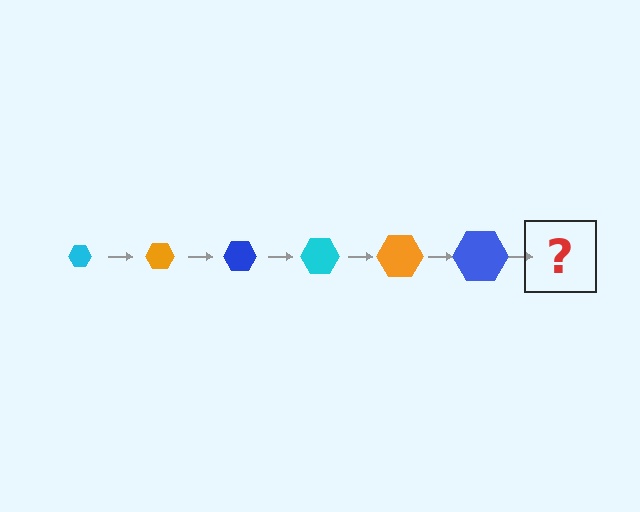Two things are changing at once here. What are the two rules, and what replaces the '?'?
The two rules are that the hexagon grows larger each step and the color cycles through cyan, orange, and blue. The '?' should be a cyan hexagon, larger than the previous one.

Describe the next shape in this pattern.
It should be a cyan hexagon, larger than the previous one.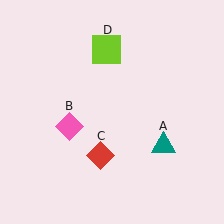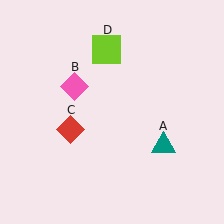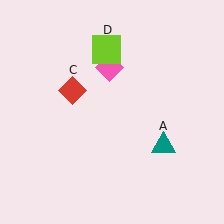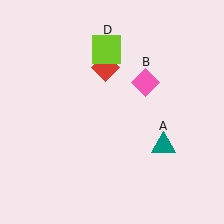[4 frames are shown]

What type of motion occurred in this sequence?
The pink diamond (object B), red diamond (object C) rotated clockwise around the center of the scene.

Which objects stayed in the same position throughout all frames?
Teal triangle (object A) and lime square (object D) remained stationary.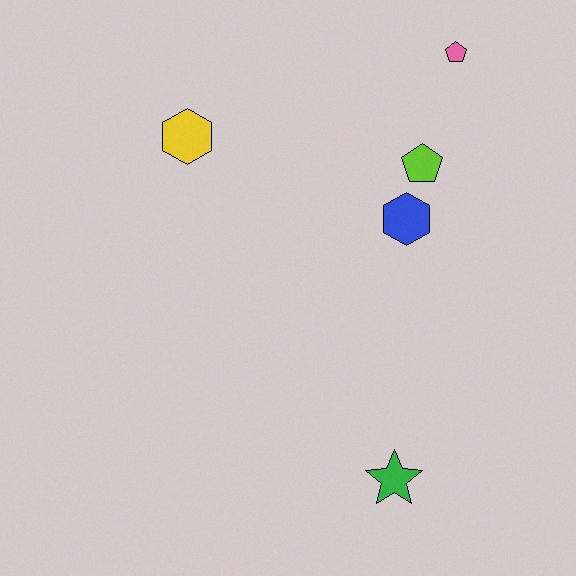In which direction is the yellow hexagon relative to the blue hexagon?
The yellow hexagon is to the left of the blue hexagon.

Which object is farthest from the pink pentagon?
The green star is farthest from the pink pentagon.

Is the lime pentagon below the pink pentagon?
Yes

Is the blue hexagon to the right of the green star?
Yes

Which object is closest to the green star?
The blue hexagon is closest to the green star.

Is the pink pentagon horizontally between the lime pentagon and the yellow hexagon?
No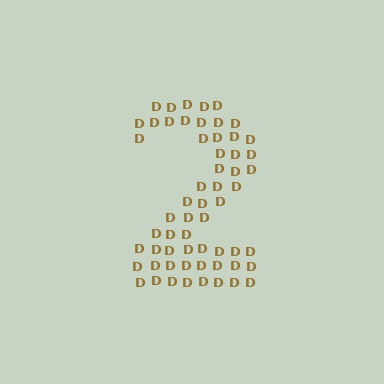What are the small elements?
The small elements are letter D's.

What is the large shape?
The large shape is the digit 2.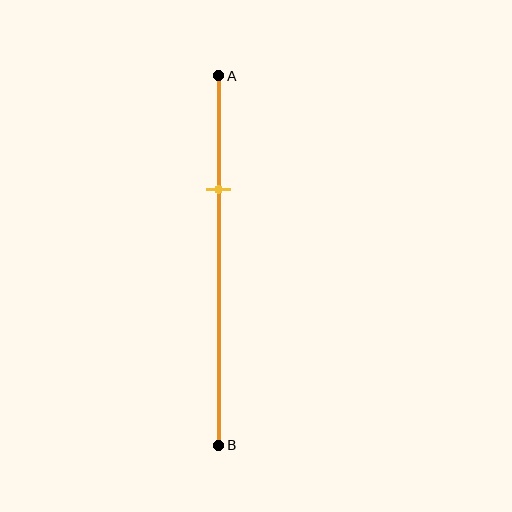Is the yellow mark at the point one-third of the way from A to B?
Yes, the mark is approximately at the one-third point.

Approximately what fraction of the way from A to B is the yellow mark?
The yellow mark is approximately 30% of the way from A to B.